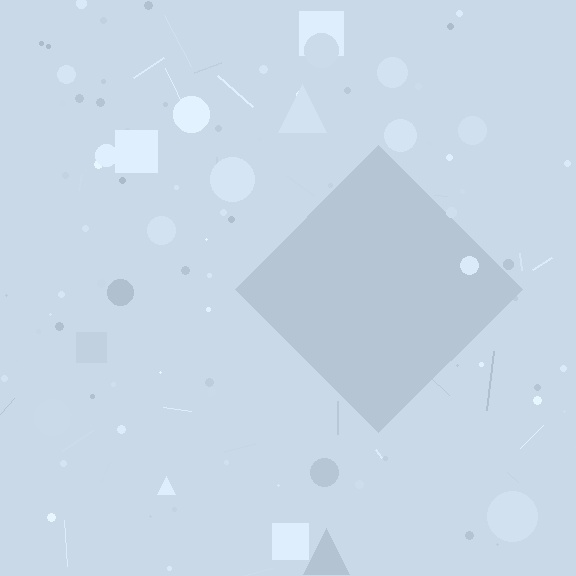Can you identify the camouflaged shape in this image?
The camouflaged shape is a diamond.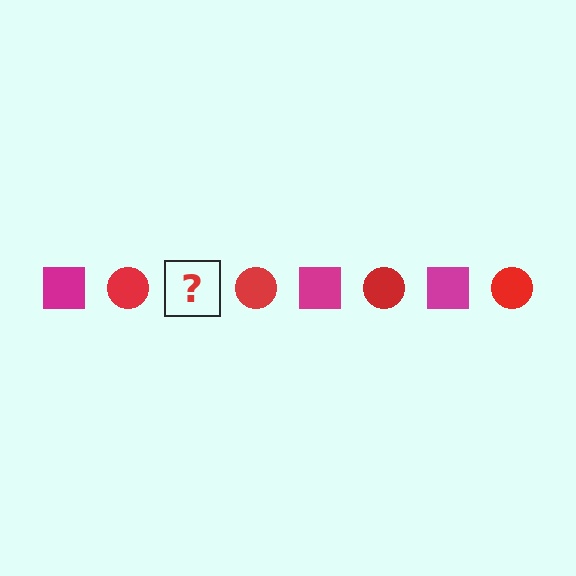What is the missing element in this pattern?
The missing element is a magenta square.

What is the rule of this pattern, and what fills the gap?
The rule is that the pattern alternates between magenta square and red circle. The gap should be filled with a magenta square.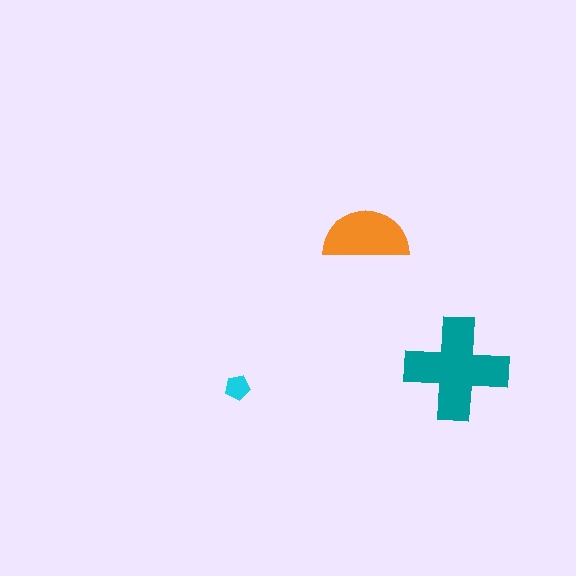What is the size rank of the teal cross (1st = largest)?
1st.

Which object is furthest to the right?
The teal cross is rightmost.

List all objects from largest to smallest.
The teal cross, the orange semicircle, the cyan pentagon.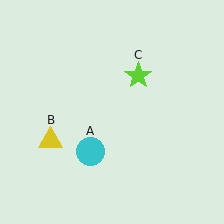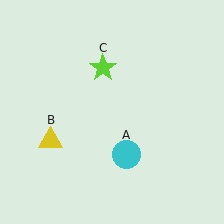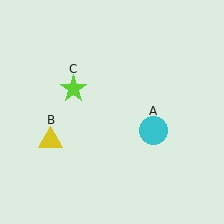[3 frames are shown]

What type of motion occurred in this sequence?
The cyan circle (object A), lime star (object C) rotated counterclockwise around the center of the scene.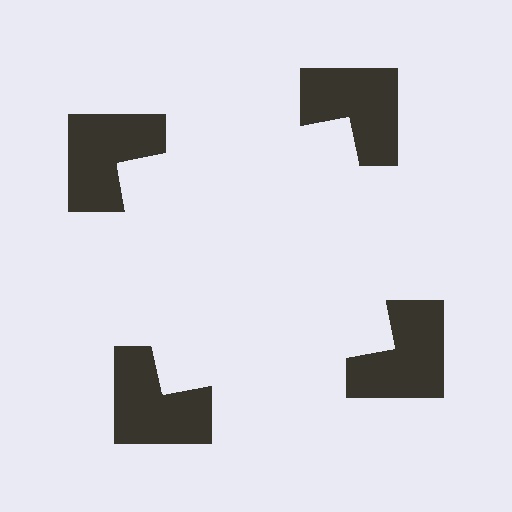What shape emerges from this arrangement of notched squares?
An illusory square — its edges are inferred from the aligned wedge cuts in the notched squares, not physically drawn.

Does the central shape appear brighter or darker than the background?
It typically appears slightly brighter than the background, even though no actual brightness change is drawn.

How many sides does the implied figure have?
4 sides.